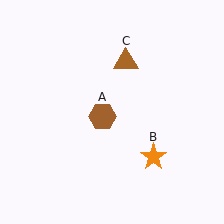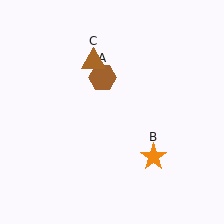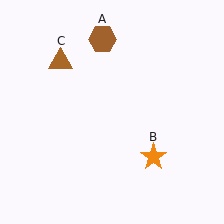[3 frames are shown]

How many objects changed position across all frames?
2 objects changed position: brown hexagon (object A), brown triangle (object C).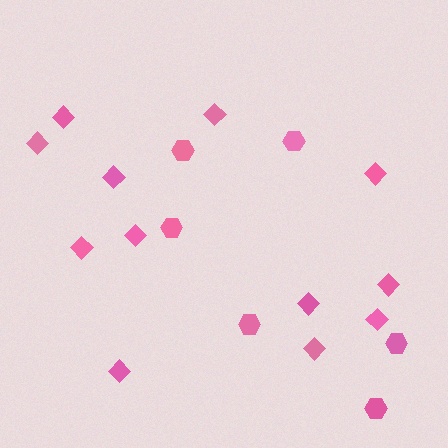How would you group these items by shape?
There are 2 groups: one group of diamonds (12) and one group of hexagons (6).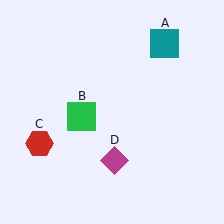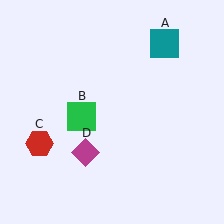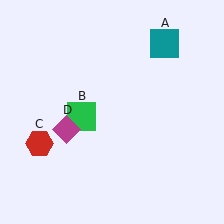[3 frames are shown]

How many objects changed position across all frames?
1 object changed position: magenta diamond (object D).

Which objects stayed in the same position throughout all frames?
Teal square (object A) and green square (object B) and red hexagon (object C) remained stationary.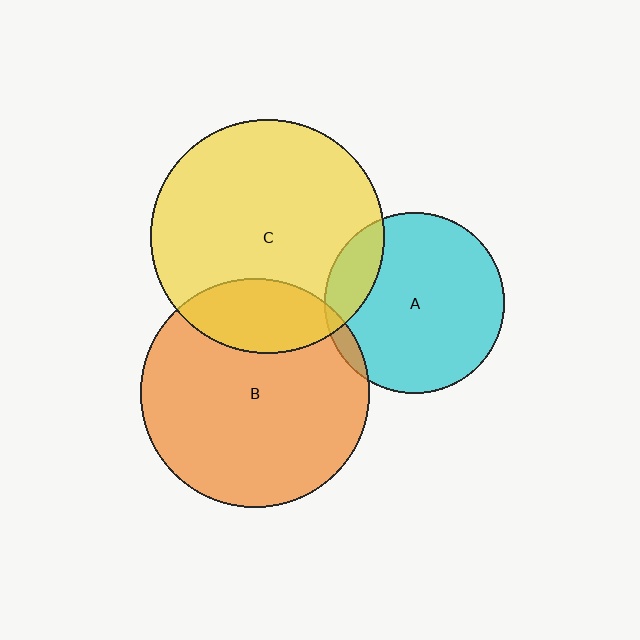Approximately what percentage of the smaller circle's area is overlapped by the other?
Approximately 15%.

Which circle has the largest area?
Circle C (yellow).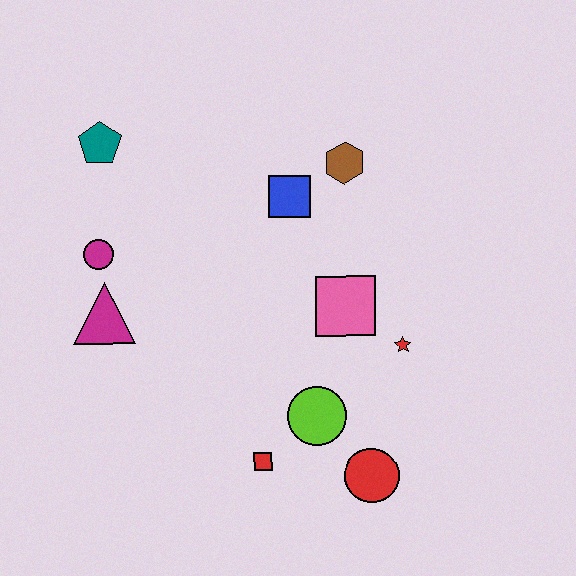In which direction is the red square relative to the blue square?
The red square is below the blue square.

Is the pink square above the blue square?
No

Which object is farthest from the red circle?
The teal pentagon is farthest from the red circle.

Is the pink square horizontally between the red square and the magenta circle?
No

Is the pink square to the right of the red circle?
No